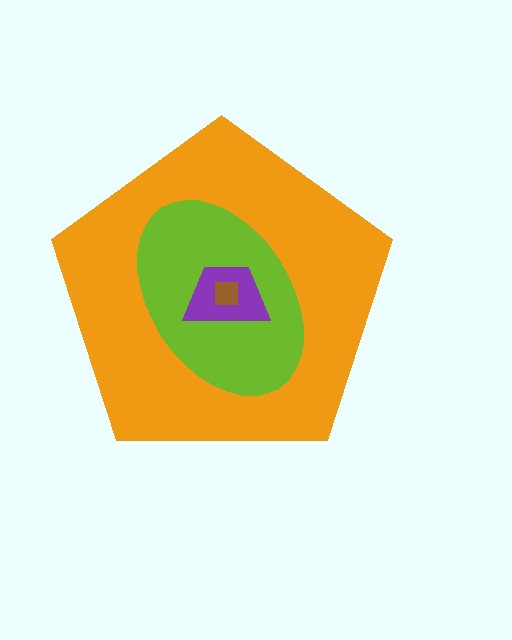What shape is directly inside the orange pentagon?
The lime ellipse.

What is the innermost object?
The brown square.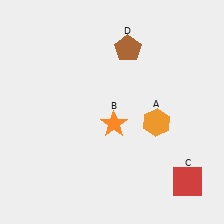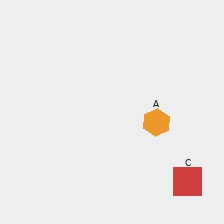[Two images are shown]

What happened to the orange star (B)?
The orange star (B) was removed in Image 2. It was in the bottom-right area of Image 1.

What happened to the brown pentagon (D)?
The brown pentagon (D) was removed in Image 2. It was in the top-right area of Image 1.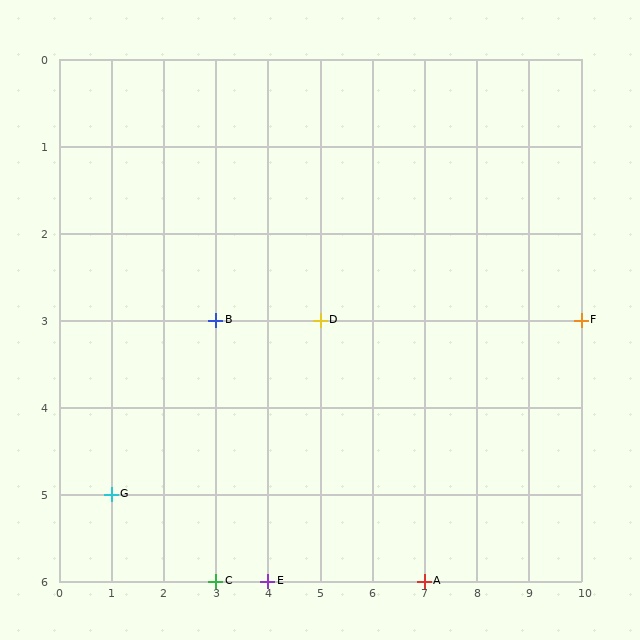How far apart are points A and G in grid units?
Points A and G are 6 columns and 1 row apart (about 6.1 grid units diagonally).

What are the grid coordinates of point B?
Point B is at grid coordinates (3, 3).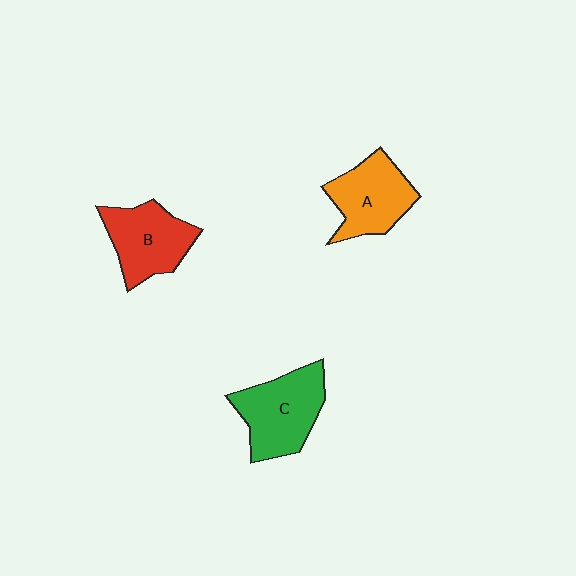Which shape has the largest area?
Shape C (green).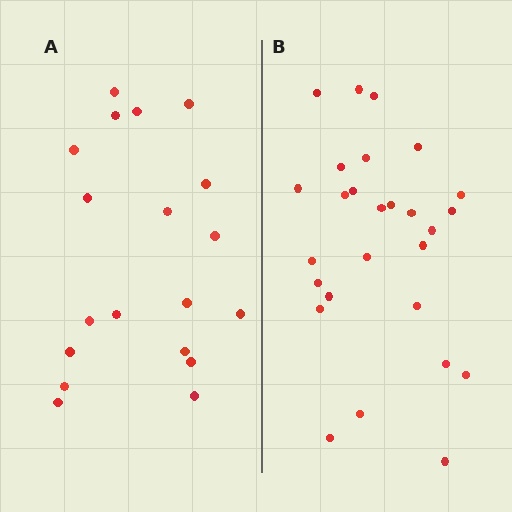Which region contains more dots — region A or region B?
Region B (the right region) has more dots.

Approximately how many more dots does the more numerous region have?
Region B has roughly 8 or so more dots than region A.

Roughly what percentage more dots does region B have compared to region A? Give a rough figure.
About 40% more.